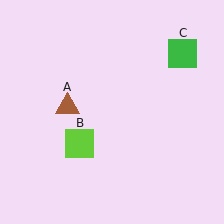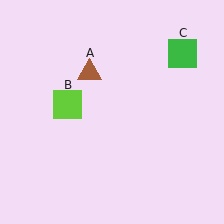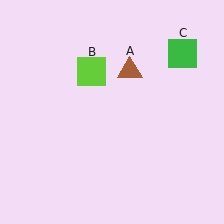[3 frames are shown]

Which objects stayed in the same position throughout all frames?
Green square (object C) remained stationary.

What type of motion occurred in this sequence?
The brown triangle (object A), lime square (object B) rotated clockwise around the center of the scene.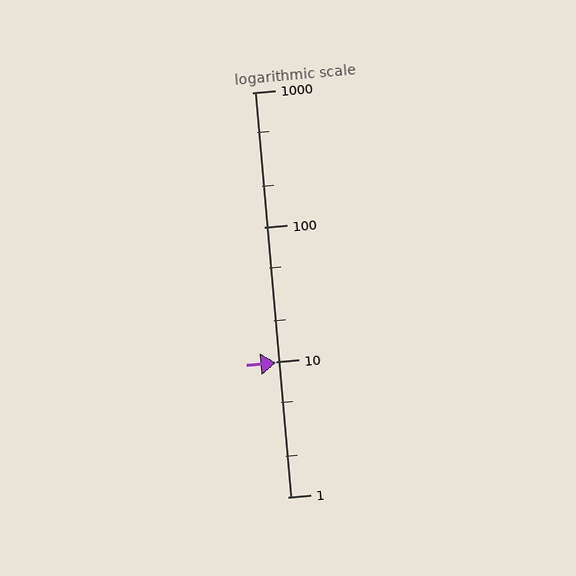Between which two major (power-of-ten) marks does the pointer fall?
The pointer is between 1 and 10.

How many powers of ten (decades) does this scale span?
The scale spans 3 decades, from 1 to 1000.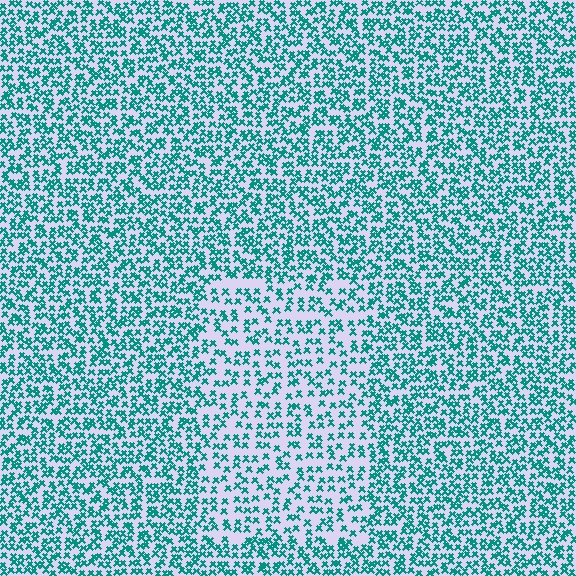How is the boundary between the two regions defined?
The boundary is defined by a change in element density (approximately 1.7x ratio). All elements are the same color, size, and shape.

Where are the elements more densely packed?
The elements are more densely packed outside the rectangle boundary.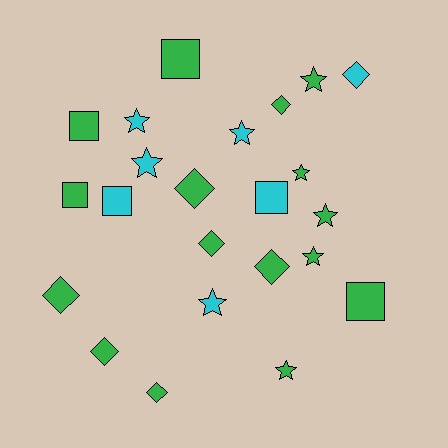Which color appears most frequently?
Green, with 16 objects.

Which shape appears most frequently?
Star, with 9 objects.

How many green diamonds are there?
There are 7 green diamonds.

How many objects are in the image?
There are 23 objects.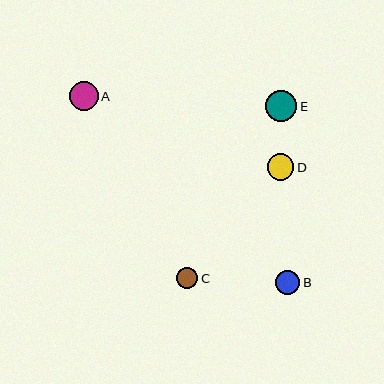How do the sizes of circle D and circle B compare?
Circle D and circle B are approximately the same size.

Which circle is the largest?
Circle E is the largest with a size of approximately 31 pixels.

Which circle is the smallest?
Circle C is the smallest with a size of approximately 22 pixels.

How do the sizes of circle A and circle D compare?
Circle A and circle D are approximately the same size.